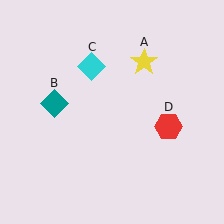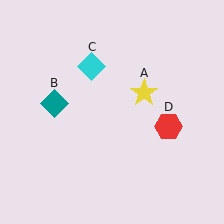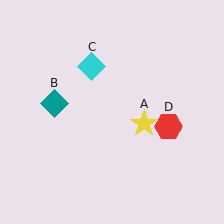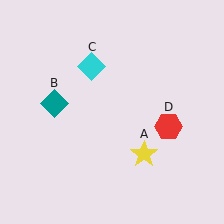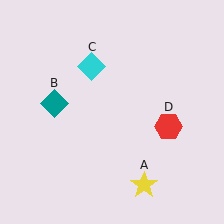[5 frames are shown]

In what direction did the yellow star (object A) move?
The yellow star (object A) moved down.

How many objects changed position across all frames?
1 object changed position: yellow star (object A).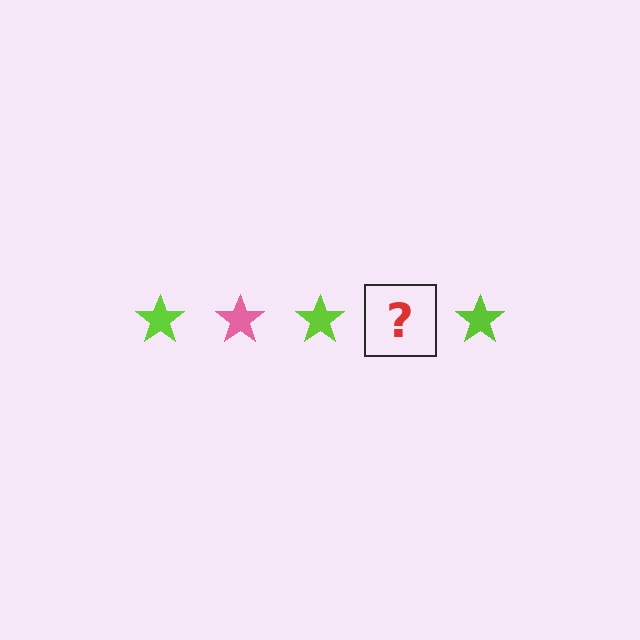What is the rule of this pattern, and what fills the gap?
The rule is that the pattern cycles through lime, pink stars. The gap should be filled with a pink star.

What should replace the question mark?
The question mark should be replaced with a pink star.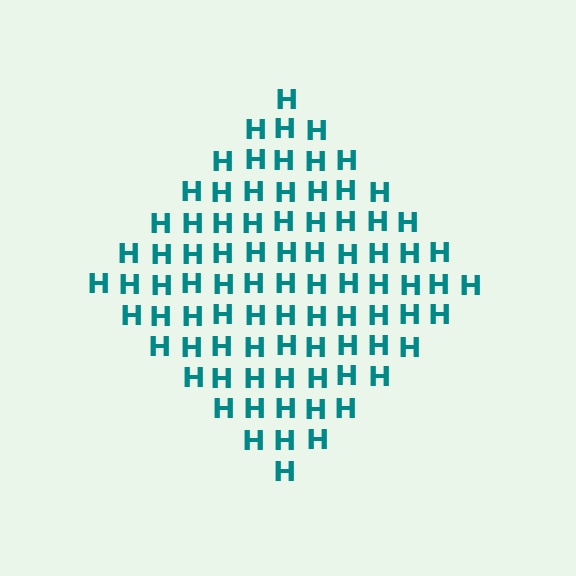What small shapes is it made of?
It is made of small letter H's.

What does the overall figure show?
The overall figure shows a diamond.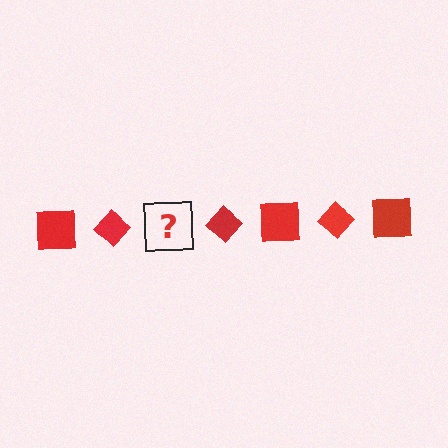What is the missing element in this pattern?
The missing element is a red square.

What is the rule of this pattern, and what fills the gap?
The rule is that the pattern cycles through square, diamond shapes in red. The gap should be filled with a red square.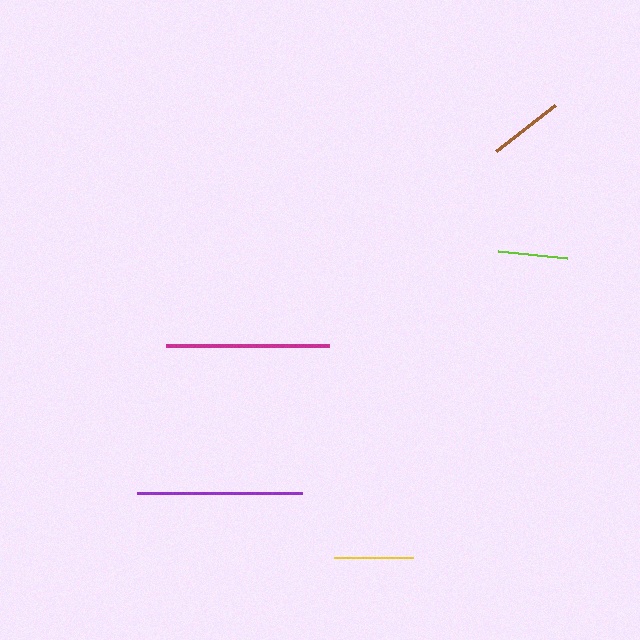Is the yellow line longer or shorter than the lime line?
The yellow line is longer than the lime line.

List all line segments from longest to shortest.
From longest to shortest: purple, magenta, yellow, brown, lime.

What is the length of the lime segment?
The lime segment is approximately 69 pixels long.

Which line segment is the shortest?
The lime line is the shortest at approximately 69 pixels.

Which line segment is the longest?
The purple line is the longest at approximately 165 pixels.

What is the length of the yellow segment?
The yellow segment is approximately 79 pixels long.